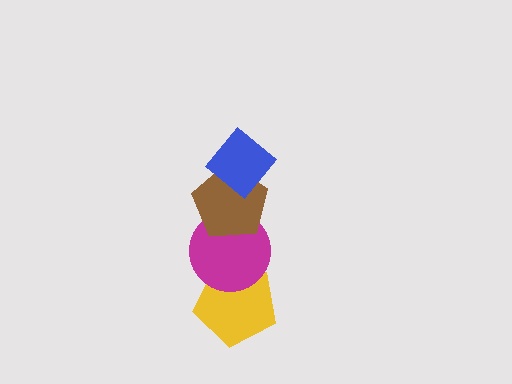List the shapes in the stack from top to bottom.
From top to bottom: the blue diamond, the brown pentagon, the magenta circle, the yellow pentagon.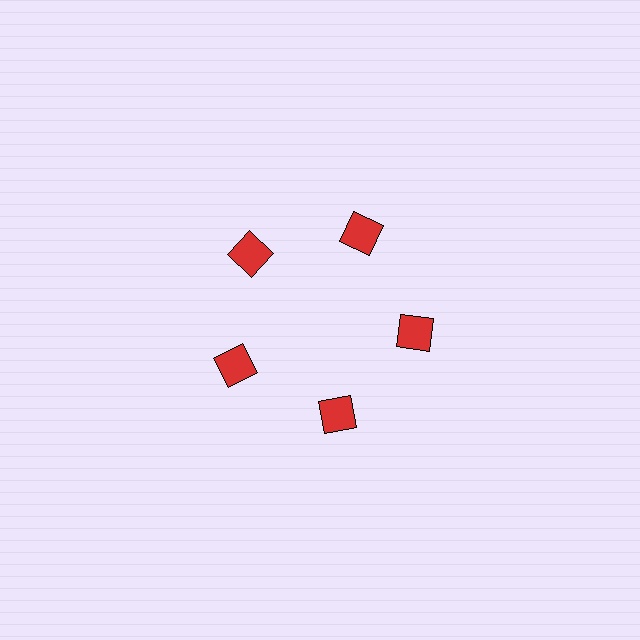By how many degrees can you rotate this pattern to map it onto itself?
The pattern maps onto itself every 72 degrees of rotation.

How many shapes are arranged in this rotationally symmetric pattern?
There are 5 shapes, arranged in 5 groups of 1.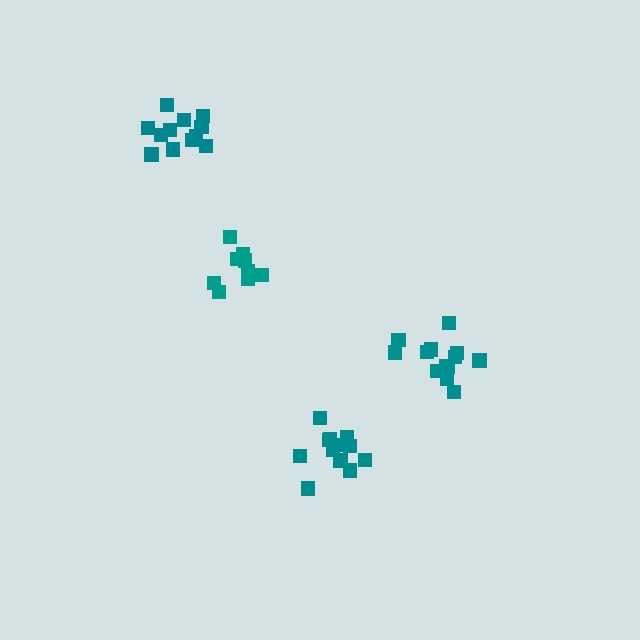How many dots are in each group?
Group 1: 9 dots, Group 2: 13 dots, Group 3: 13 dots, Group 4: 13 dots (48 total).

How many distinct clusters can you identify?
There are 4 distinct clusters.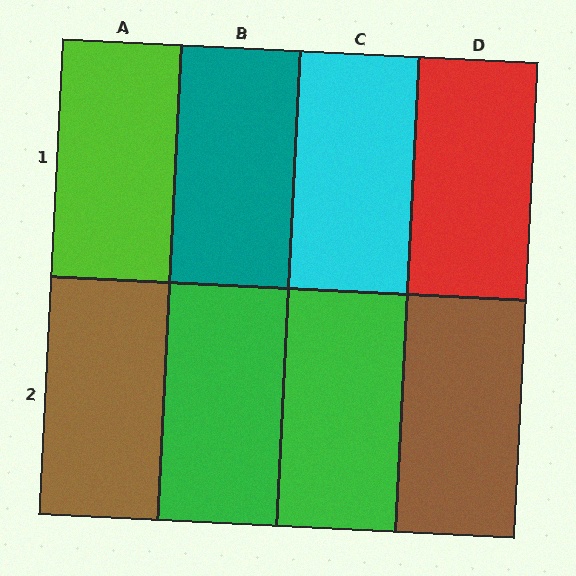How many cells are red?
1 cell is red.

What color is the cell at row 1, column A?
Lime.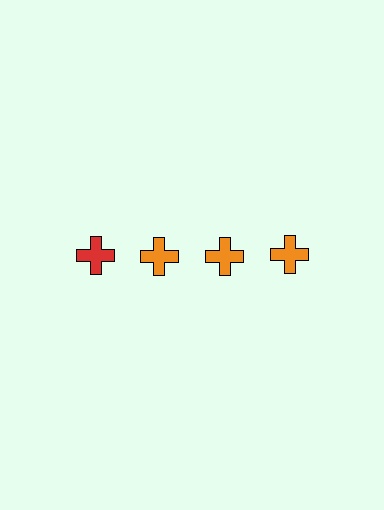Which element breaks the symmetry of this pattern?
The red cross in the top row, leftmost column breaks the symmetry. All other shapes are orange crosses.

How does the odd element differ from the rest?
It has a different color: red instead of orange.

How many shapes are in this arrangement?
There are 4 shapes arranged in a grid pattern.